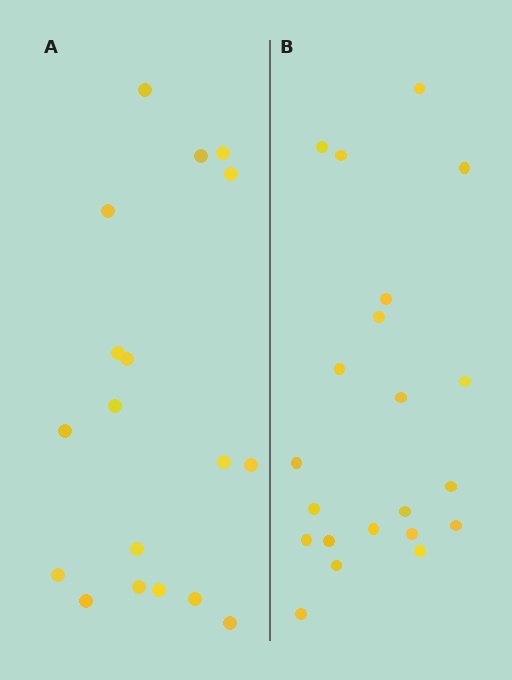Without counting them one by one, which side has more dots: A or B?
Region B (the right region) has more dots.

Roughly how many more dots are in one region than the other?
Region B has just a few more — roughly 2 or 3 more dots than region A.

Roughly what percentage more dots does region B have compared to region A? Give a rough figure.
About 15% more.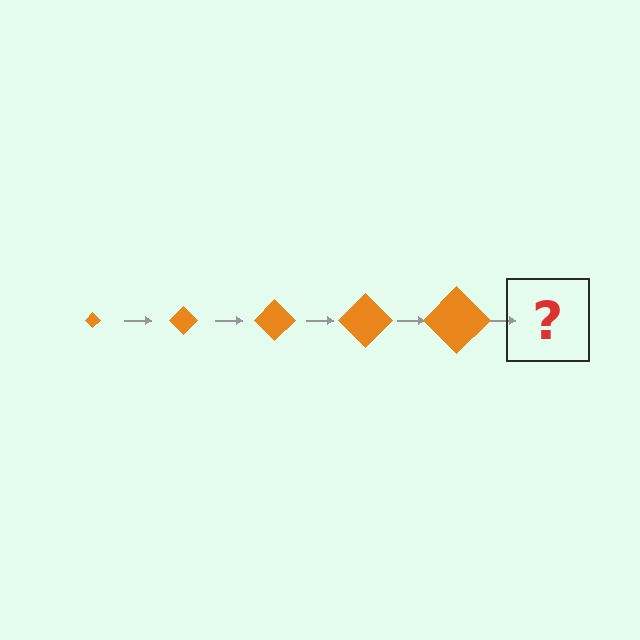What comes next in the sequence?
The next element should be an orange diamond, larger than the previous one.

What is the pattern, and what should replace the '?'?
The pattern is that the diamond gets progressively larger each step. The '?' should be an orange diamond, larger than the previous one.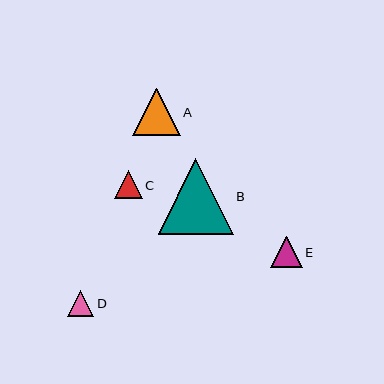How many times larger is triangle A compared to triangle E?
Triangle A is approximately 1.5 times the size of triangle E.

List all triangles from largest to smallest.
From largest to smallest: B, A, E, C, D.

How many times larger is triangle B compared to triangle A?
Triangle B is approximately 1.6 times the size of triangle A.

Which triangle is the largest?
Triangle B is the largest with a size of approximately 75 pixels.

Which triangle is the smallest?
Triangle D is the smallest with a size of approximately 26 pixels.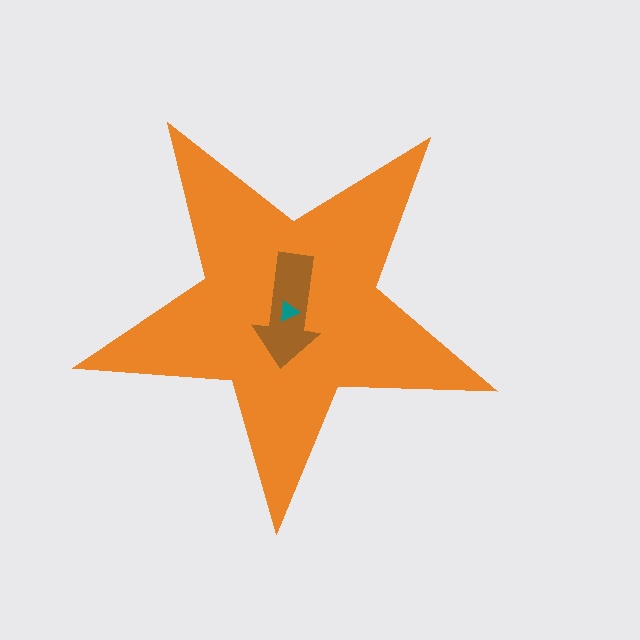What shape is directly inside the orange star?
The brown arrow.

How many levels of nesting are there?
3.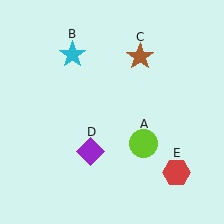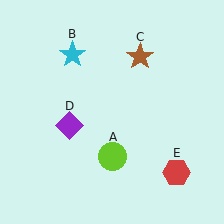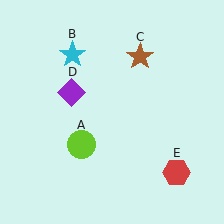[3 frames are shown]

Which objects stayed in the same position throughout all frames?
Cyan star (object B) and brown star (object C) and red hexagon (object E) remained stationary.